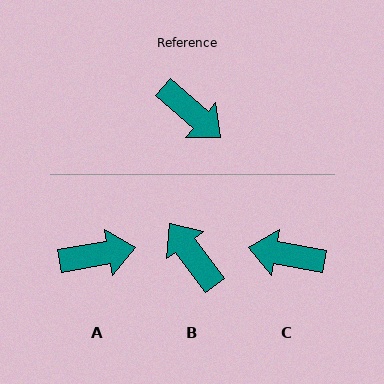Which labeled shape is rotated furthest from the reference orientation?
B, about 168 degrees away.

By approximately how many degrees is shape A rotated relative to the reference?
Approximately 51 degrees counter-clockwise.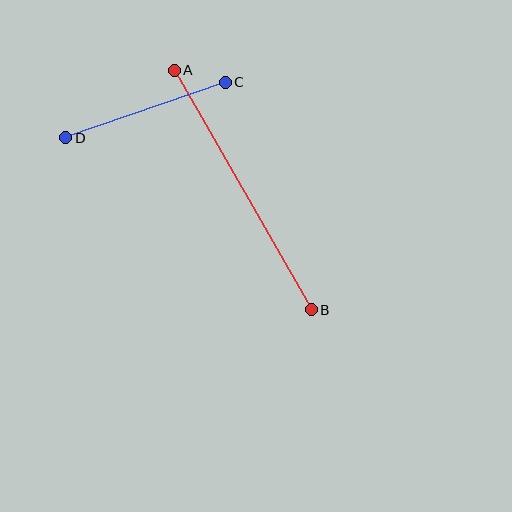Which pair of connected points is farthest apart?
Points A and B are farthest apart.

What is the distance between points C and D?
The distance is approximately 169 pixels.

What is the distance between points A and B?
The distance is approximately 276 pixels.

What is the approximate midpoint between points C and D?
The midpoint is at approximately (145, 110) pixels.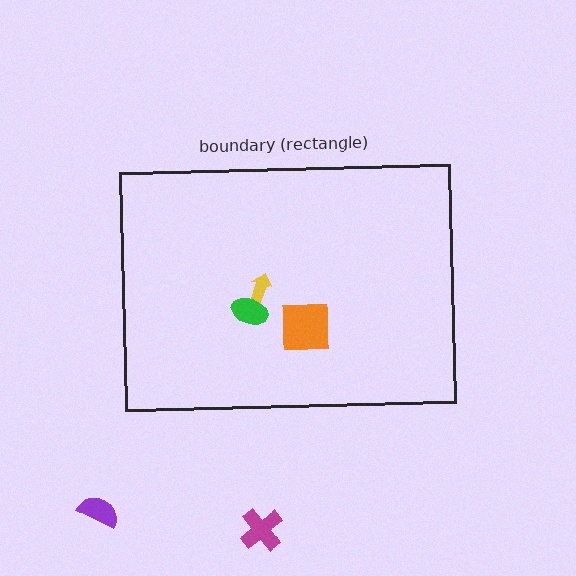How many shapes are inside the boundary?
3 inside, 2 outside.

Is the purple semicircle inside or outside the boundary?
Outside.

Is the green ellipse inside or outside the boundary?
Inside.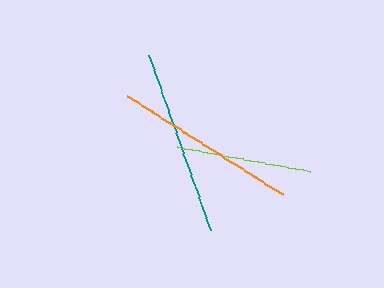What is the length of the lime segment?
The lime segment is approximately 136 pixels long.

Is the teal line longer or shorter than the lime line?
The teal line is longer than the lime line.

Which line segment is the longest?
The teal line is the longest at approximately 186 pixels.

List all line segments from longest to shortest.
From longest to shortest: teal, orange, lime.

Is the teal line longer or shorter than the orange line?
The teal line is longer than the orange line.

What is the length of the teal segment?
The teal segment is approximately 186 pixels long.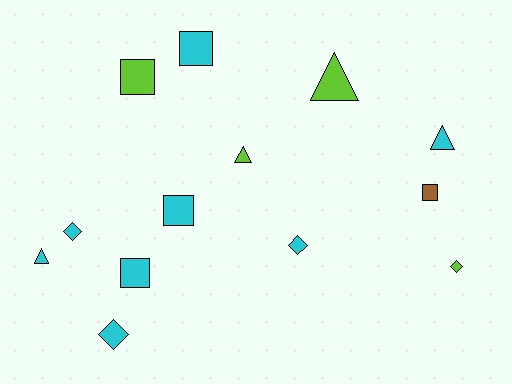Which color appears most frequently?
Cyan, with 8 objects.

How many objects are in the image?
There are 13 objects.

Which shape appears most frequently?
Square, with 5 objects.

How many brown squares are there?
There is 1 brown square.